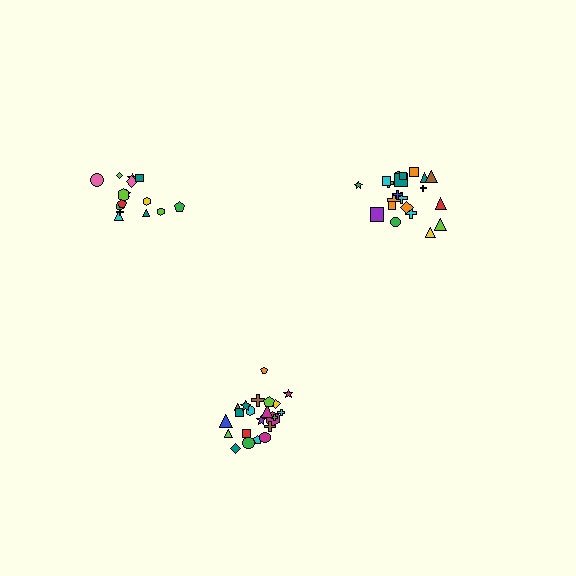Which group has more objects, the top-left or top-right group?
The top-right group.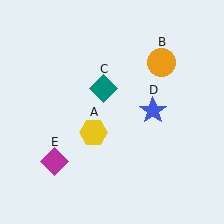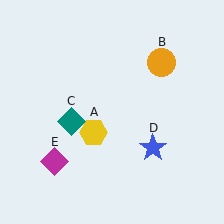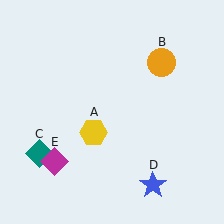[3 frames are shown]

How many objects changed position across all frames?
2 objects changed position: teal diamond (object C), blue star (object D).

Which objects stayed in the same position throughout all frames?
Yellow hexagon (object A) and orange circle (object B) and magenta diamond (object E) remained stationary.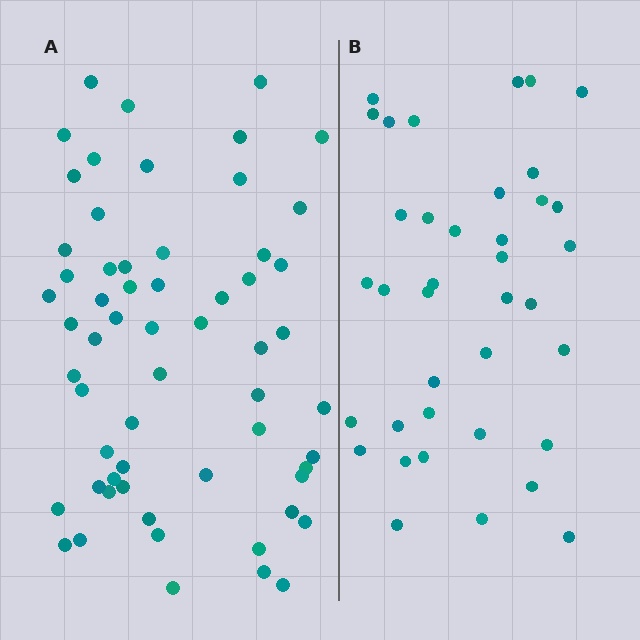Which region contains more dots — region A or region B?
Region A (the left region) has more dots.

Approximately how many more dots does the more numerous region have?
Region A has approximately 20 more dots than region B.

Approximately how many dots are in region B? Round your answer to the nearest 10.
About 40 dots. (The exact count is 38, which rounds to 40.)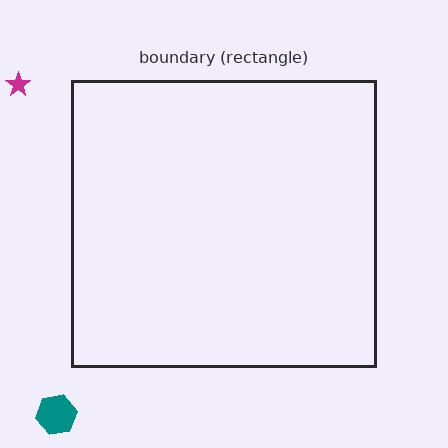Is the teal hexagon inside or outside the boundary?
Outside.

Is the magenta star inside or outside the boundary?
Outside.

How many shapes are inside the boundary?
0 inside, 2 outside.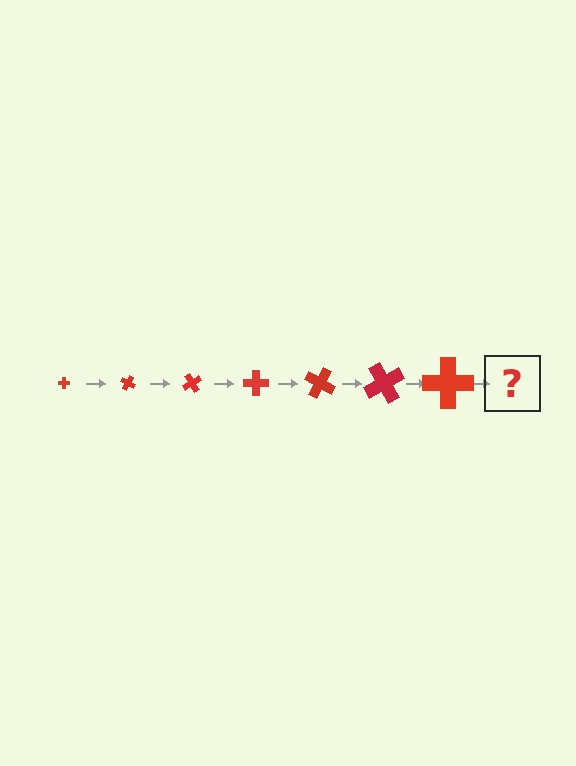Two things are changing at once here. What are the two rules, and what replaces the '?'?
The two rules are that the cross grows larger each step and it rotates 30 degrees each step. The '?' should be a cross, larger than the previous one and rotated 210 degrees from the start.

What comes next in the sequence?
The next element should be a cross, larger than the previous one and rotated 210 degrees from the start.